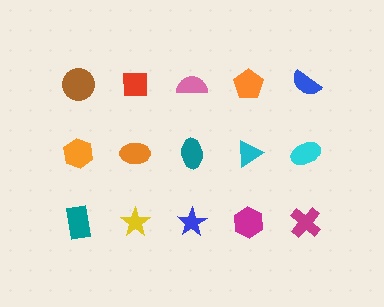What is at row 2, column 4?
A cyan triangle.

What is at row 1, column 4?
An orange pentagon.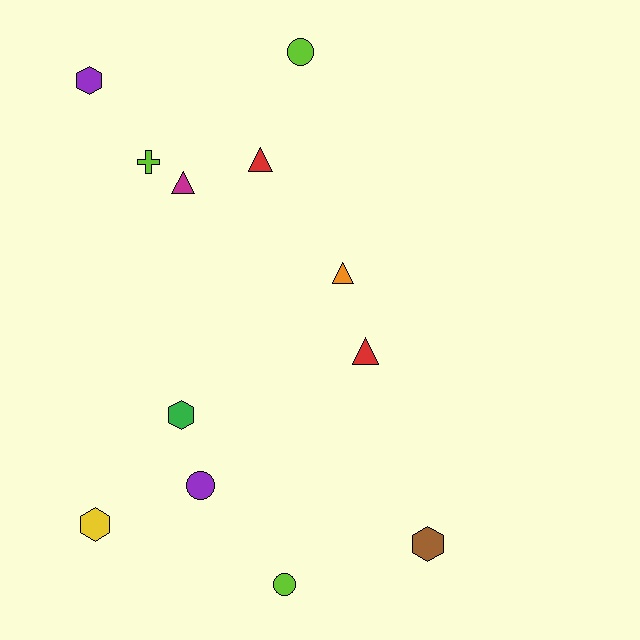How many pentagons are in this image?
There are no pentagons.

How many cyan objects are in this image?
There are no cyan objects.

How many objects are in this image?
There are 12 objects.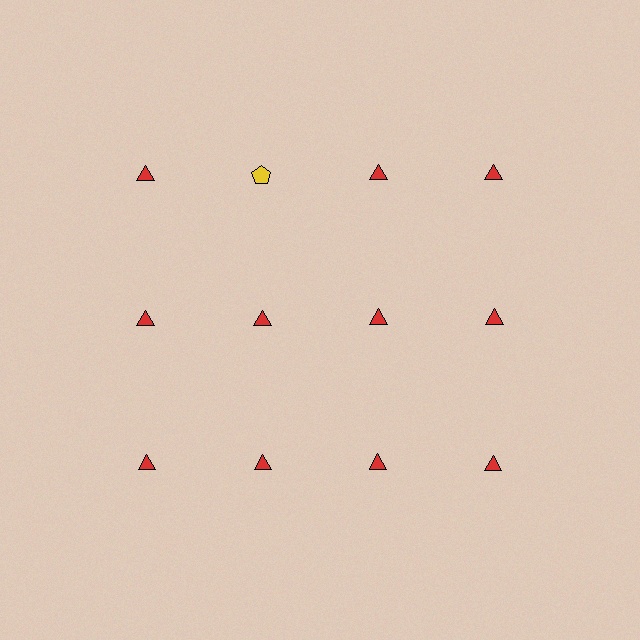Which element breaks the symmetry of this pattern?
The yellow pentagon in the top row, second from left column breaks the symmetry. All other shapes are red triangles.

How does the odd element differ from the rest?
It differs in both color (yellow instead of red) and shape (pentagon instead of triangle).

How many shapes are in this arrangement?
There are 12 shapes arranged in a grid pattern.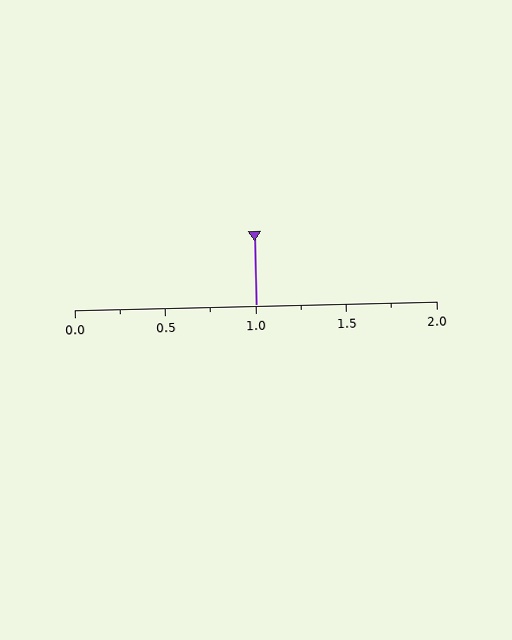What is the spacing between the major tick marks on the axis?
The major ticks are spaced 0.5 apart.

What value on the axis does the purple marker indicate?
The marker indicates approximately 1.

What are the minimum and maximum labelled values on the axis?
The axis runs from 0.0 to 2.0.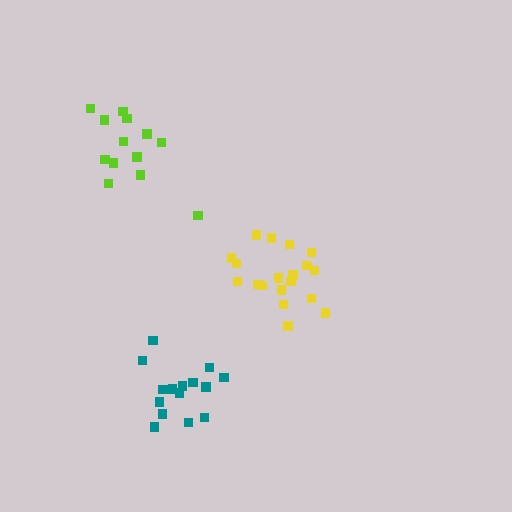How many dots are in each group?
Group 1: 19 dots, Group 2: 15 dots, Group 3: 13 dots (47 total).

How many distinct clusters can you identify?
There are 3 distinct clusters.